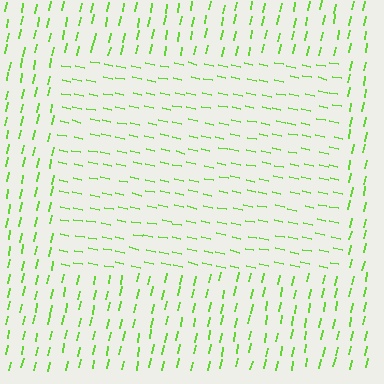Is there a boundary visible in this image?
Yes, there is a texture boundary formed by a change in line orientation.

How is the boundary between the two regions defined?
The boundary is defined purely by a change in line orientation (approximately 89 degrees difference). All lines are the same color and thickness.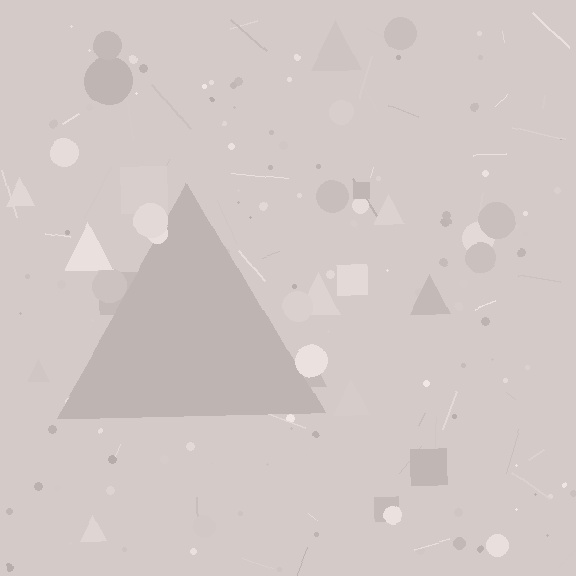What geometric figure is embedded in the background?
A triangle is embedded in the background.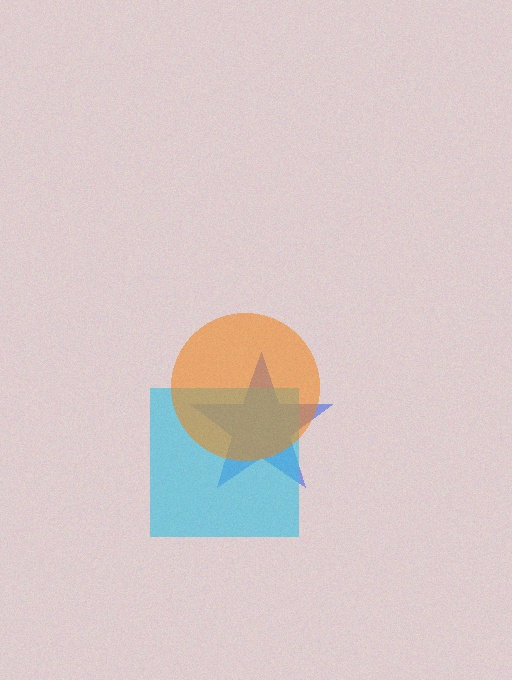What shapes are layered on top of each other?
The layered shapes are: a blue star, a cyan square, an orange circle.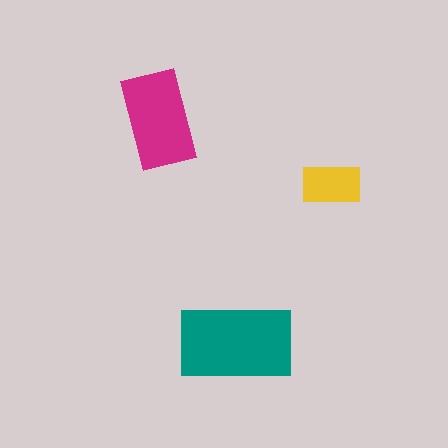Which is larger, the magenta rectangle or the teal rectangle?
The teal one.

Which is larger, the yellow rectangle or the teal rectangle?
The teal one.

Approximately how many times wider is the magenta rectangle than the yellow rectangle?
About 1.5 times wider.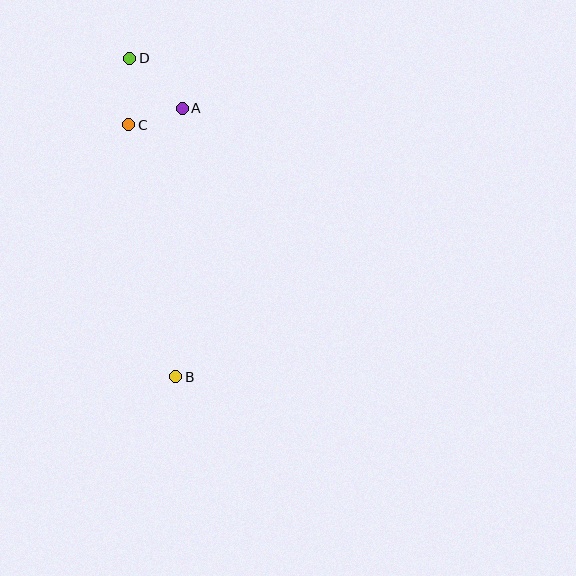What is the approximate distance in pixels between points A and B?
The distance between A and B is approximately 269 pixels.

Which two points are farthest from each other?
Points B and D are farthest from each other.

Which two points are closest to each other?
Points A and C are closest to each other.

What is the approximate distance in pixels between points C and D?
The distance between C and D is approximately 66 pixels.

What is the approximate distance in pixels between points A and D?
The distance between A and D is approximately 73 pixels.